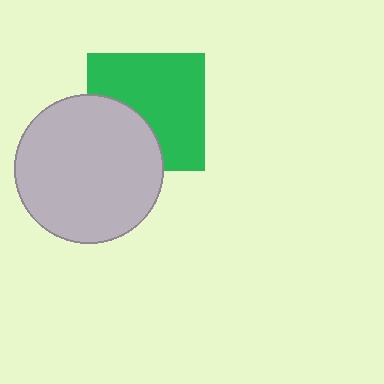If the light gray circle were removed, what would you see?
You would see the complete green square.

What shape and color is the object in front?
The object in front is a light gray circle.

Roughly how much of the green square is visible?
Most of it is visible (roughly 66%).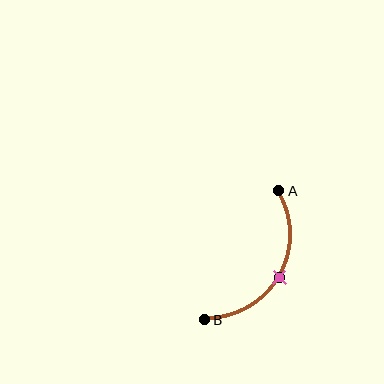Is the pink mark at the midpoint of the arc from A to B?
Yes. The pink mark lies on the arc at equal arc-length from both A and B — it is the arc midpoint.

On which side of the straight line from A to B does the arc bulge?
The arc bulges to the right of the straight line connecting A and B.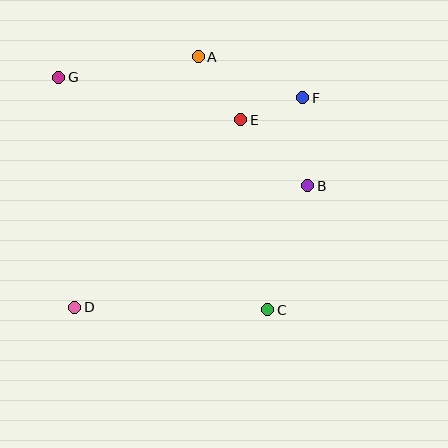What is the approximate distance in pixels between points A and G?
The distance between A and G is approximately 141 pixels.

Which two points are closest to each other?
Points E and F are closest to each other.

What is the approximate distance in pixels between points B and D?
The distance between B and D is approximately 263 pixels.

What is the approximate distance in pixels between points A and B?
The distance between A and B is approximately 169 pixels.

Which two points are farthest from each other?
Points C and G are farthest from each other.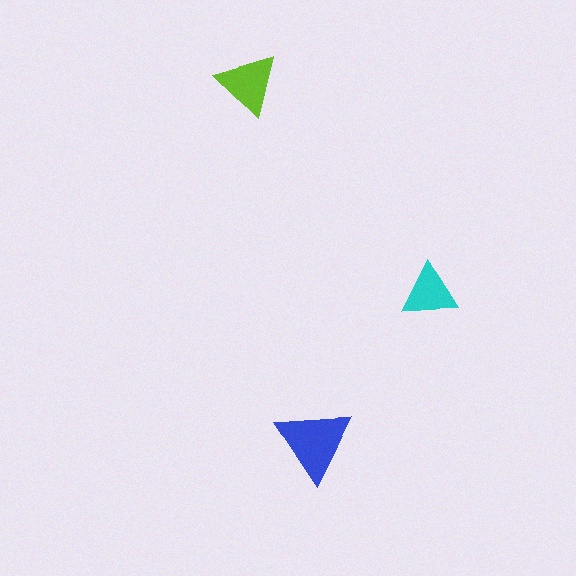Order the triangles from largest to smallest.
the blue one, the lime one, the cyan one.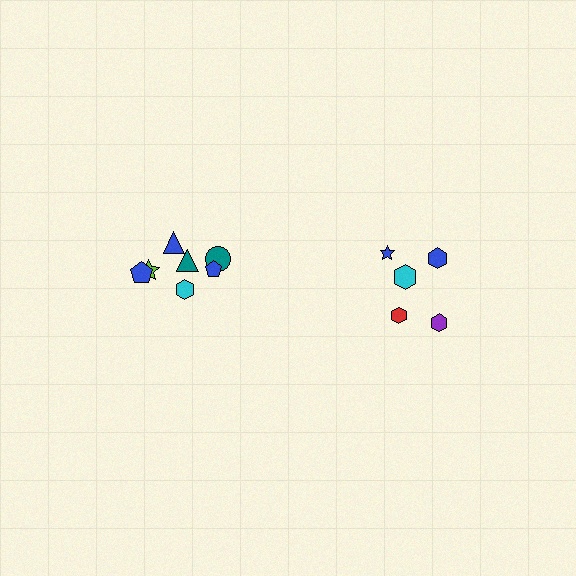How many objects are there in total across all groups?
There are 12 objects.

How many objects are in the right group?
There are 5 objects.